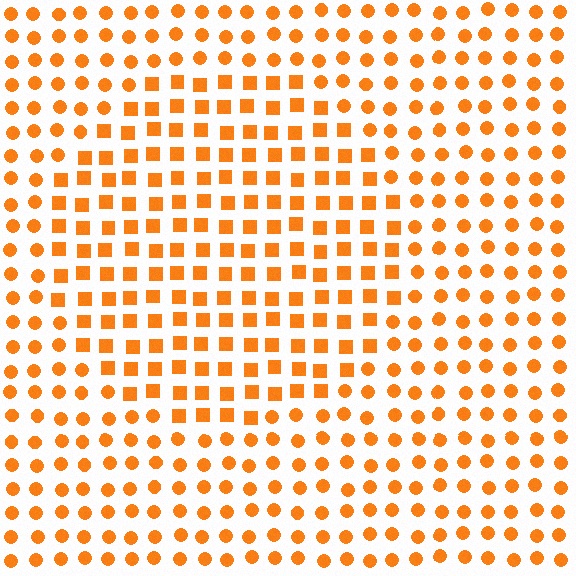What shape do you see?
I see a circle.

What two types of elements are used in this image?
The image uses squares inside the circle region and circles outside it.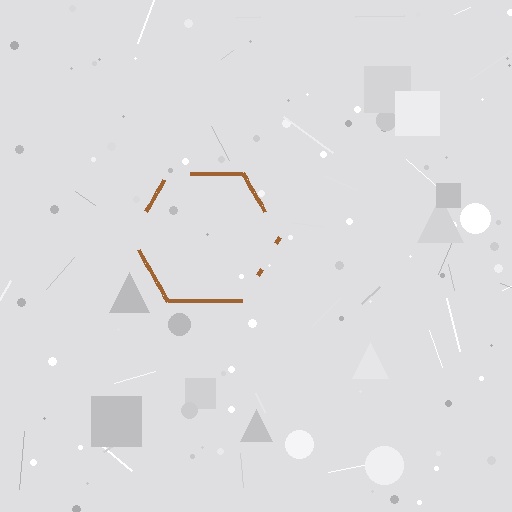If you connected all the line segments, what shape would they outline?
They would outline a hexagon.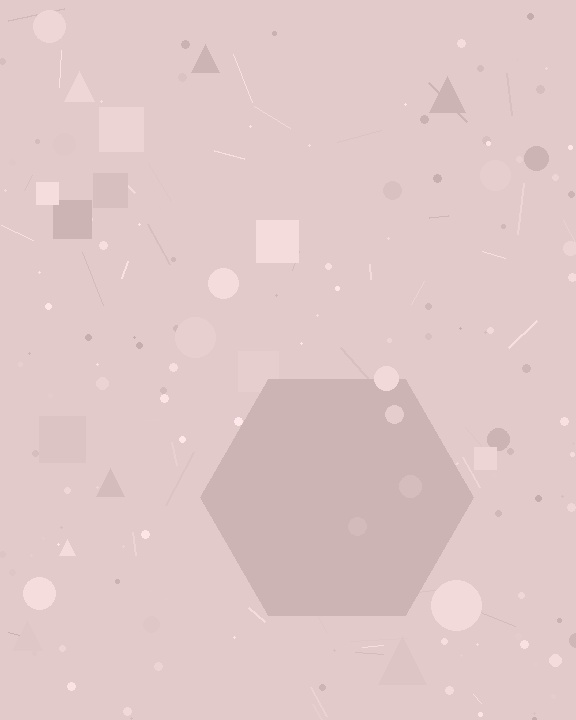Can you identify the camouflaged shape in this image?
The camouflaged shape is a hexagon.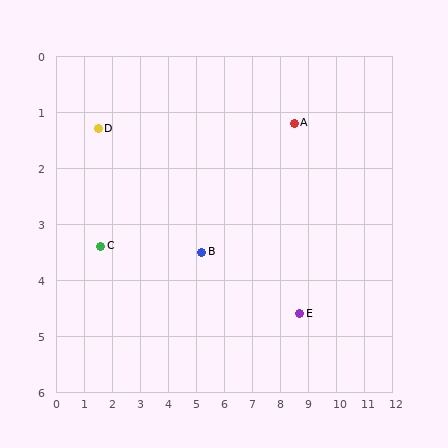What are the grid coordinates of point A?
Point A is at approximately (8.5, 1.2).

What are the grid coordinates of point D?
Point D is at approximately (1.5, 1.3).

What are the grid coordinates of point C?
Point C is at approximately (1.6, 3.4).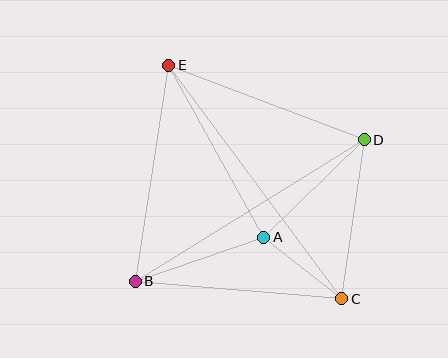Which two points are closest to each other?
Points A and C are closest to each other.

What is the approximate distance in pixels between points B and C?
The distance between B and C is approximately 207 pixels.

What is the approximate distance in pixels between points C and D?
The distance between C and D is approximately 160 pixels.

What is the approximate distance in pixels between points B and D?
The distance between B and D is approximately 269 pixels.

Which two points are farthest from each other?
Points C and E are farthest from each other.